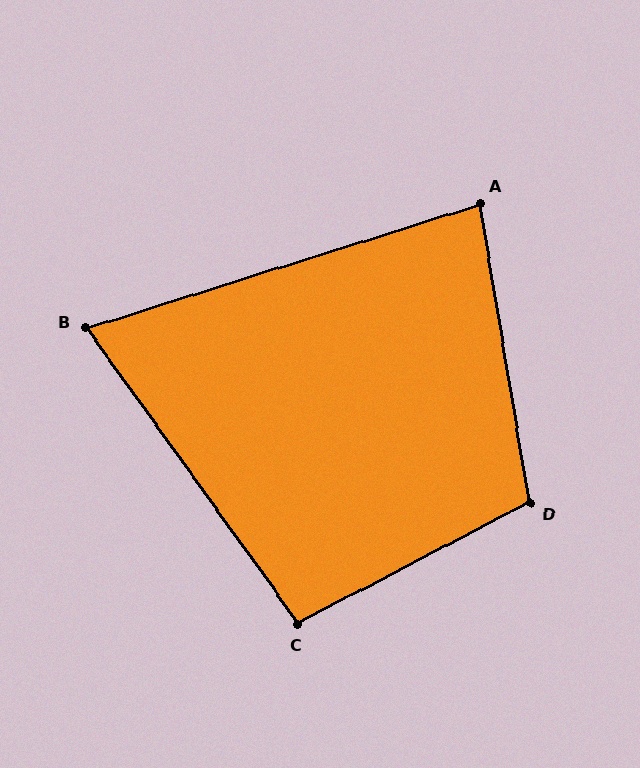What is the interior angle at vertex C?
Approximately 98 degrees (obtuse).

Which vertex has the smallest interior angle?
B, at approximately 72 degrees.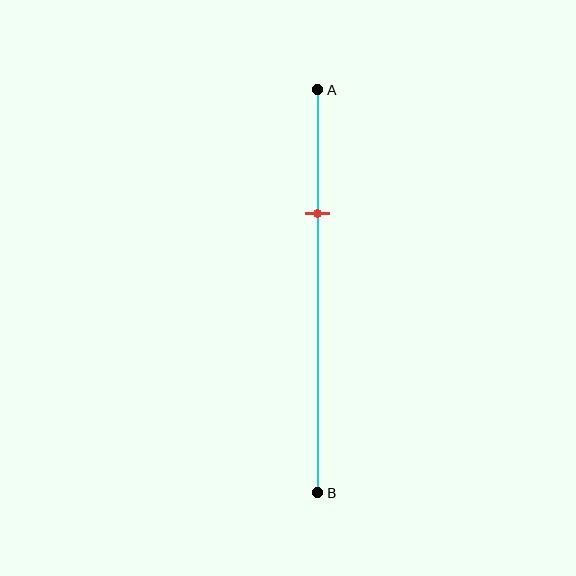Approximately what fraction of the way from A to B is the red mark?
The red mark is approximately 30% of the way from A to B.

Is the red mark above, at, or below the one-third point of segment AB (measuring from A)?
The red mark is approximately at the one-third point of segment AB.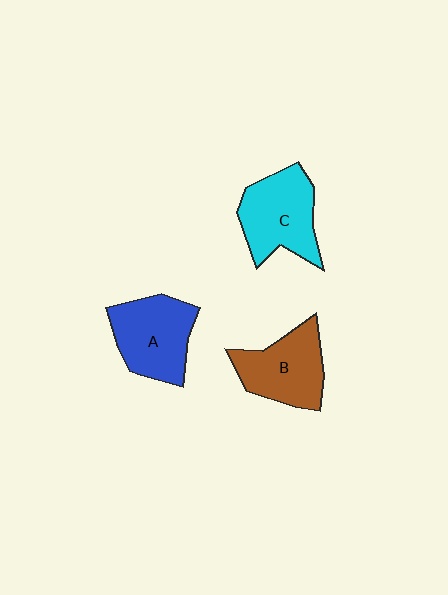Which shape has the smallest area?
Shape B (brown).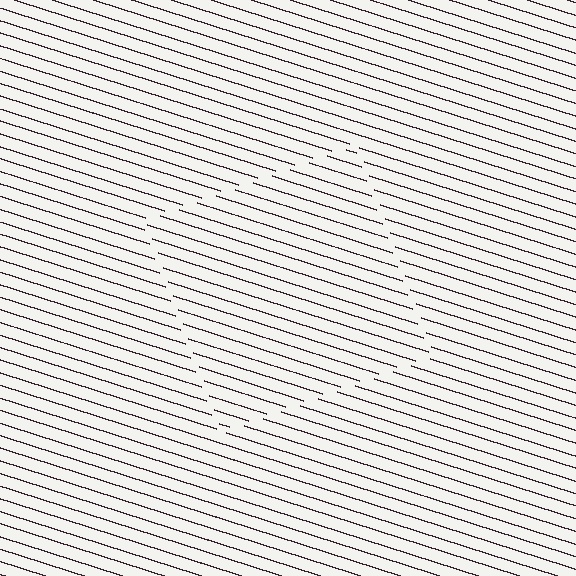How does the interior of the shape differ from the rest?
The interior of the shape contains the same grating, shifted by half a period — the contour is defined by the phase discontinuity where line-ends from the inner and outer gratings abut.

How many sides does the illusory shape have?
4 sides — the line-ends trace a square.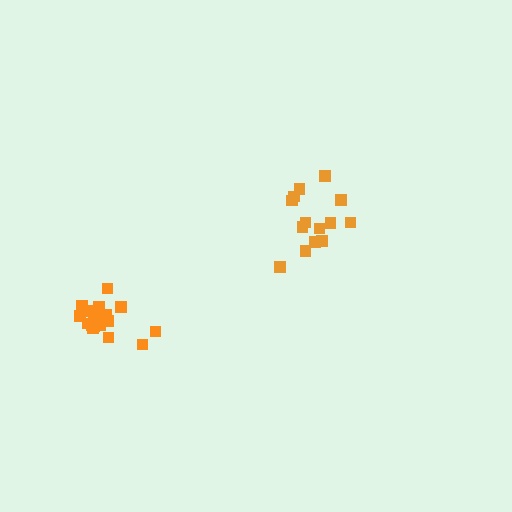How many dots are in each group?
Group 1: 14 dots, Group 2: 19 dots (33 total).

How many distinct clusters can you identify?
There are 2 distinct clusters.